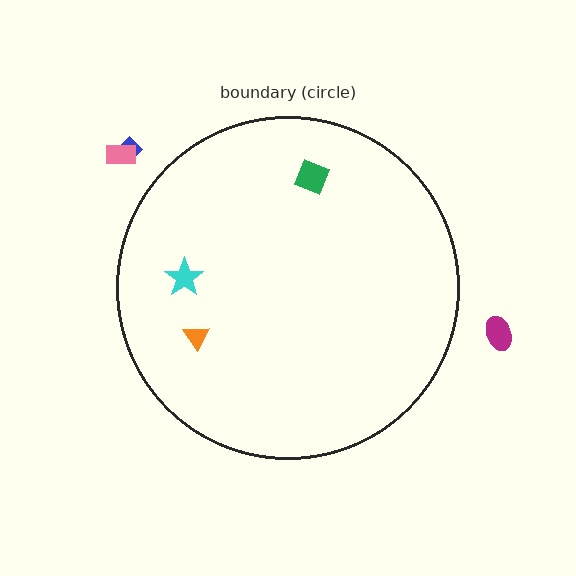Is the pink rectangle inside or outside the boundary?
Outside.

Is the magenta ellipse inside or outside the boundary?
Outside.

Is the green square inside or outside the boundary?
Inside.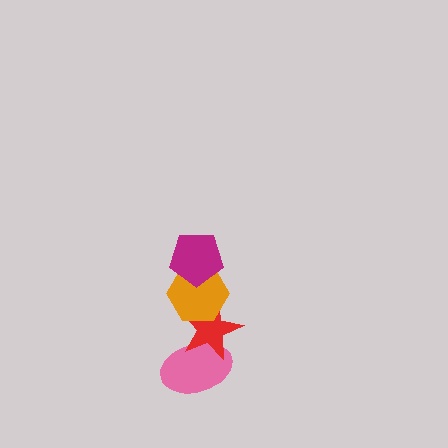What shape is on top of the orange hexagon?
The magenta pentagon is on top of the orange hexagon.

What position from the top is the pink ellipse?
The pink ellipse is 4th from the top.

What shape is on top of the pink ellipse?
The red star is on top of the pink ellipse.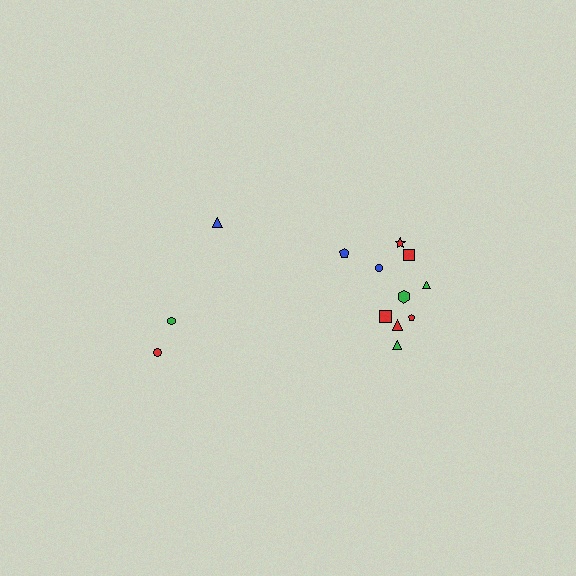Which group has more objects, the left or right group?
The right group.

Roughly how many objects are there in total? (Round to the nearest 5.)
Roughly 15 objects in total.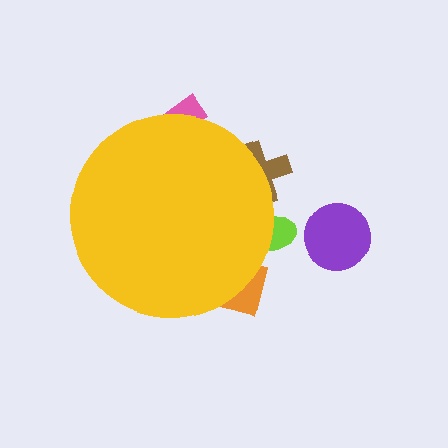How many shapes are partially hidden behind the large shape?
4 shapes are partially hidden.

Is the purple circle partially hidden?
No, the purple circle is fully visible.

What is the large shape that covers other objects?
A yellow circle.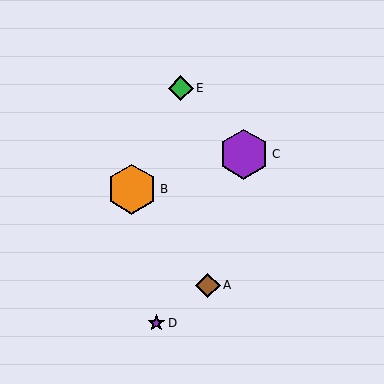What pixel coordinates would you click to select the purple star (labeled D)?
Click at (156, 323) to select the purple star D.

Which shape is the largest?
The orange hexagon (labeled B) is the largest.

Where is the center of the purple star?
The center of the purple star is at (156, 323).